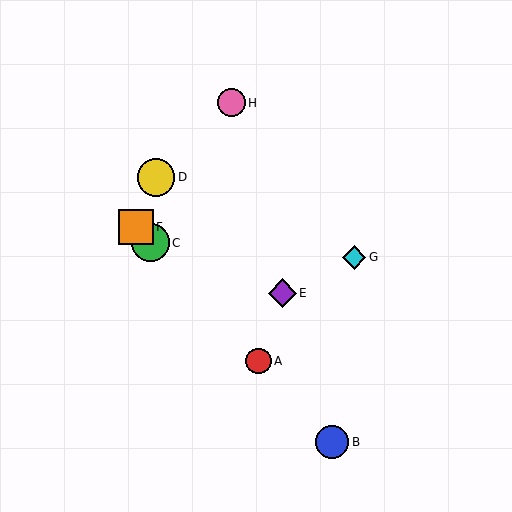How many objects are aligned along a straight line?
4 objects (A, B, C, F) are aligned along a straight line.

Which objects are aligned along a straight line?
Objects A, B, C, F are aligned along a straight line.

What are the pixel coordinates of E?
Object E is at (282, 293).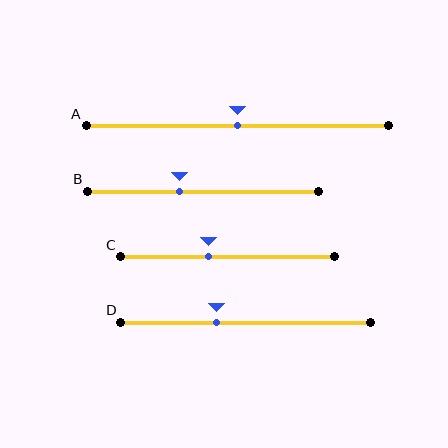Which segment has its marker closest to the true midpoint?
Segment A has its marker closest to the true midpoint.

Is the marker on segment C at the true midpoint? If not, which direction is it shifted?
No, the marker on segment C is shifted to the left by about 9% of the segment length.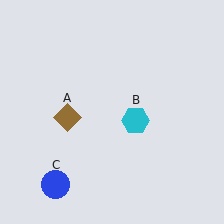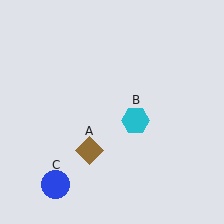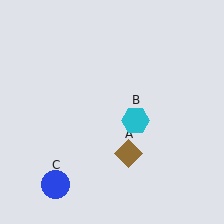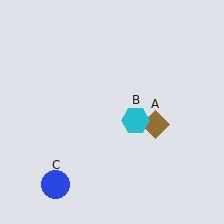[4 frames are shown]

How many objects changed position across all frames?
1 object changed position: brown diamond (object A).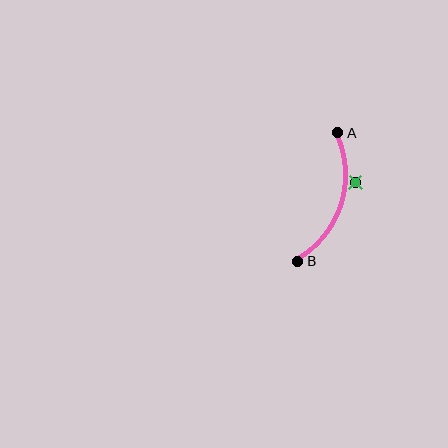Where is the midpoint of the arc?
The arc midpoint is the point on the curve farthest from the straight line joining A and B. It sits to the right of that line.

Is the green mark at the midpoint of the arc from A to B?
No — the green mark does not lie on the arc at all. It sits slightly outside the curve.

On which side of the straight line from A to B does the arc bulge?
The arc bulges to the right of the straight line connecting A and B.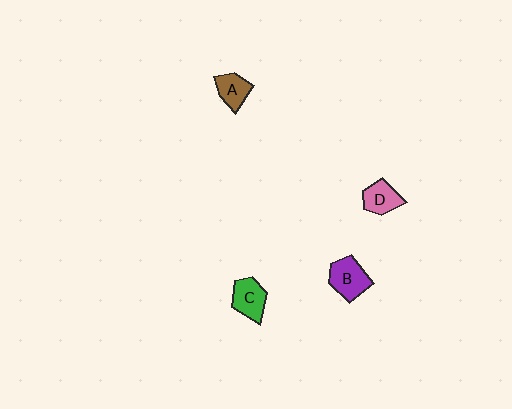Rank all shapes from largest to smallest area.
From largest to smallest: B (purple), C (green), D (pink), A (brown).